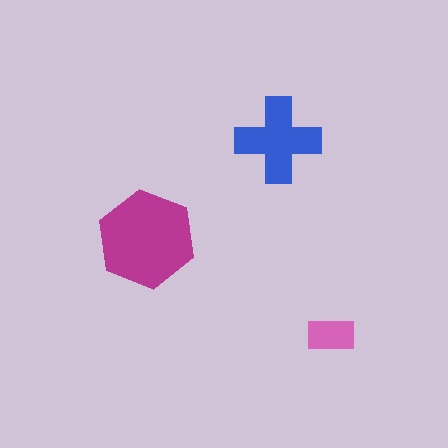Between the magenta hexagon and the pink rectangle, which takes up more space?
The magenta hexagon.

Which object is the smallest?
The pink rectangle.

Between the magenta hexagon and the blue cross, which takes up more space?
The magenta hexagon.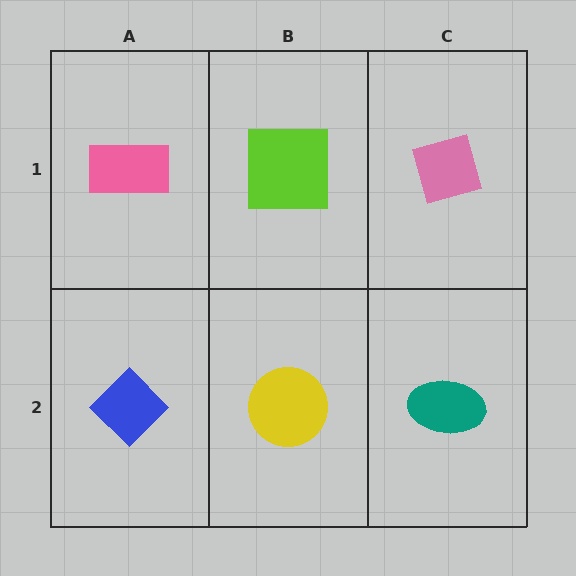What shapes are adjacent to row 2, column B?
A lime square (row 1, column B), a blue diamond (row 2, column A), a teal ellipse (row 2, column C).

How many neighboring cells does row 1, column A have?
2.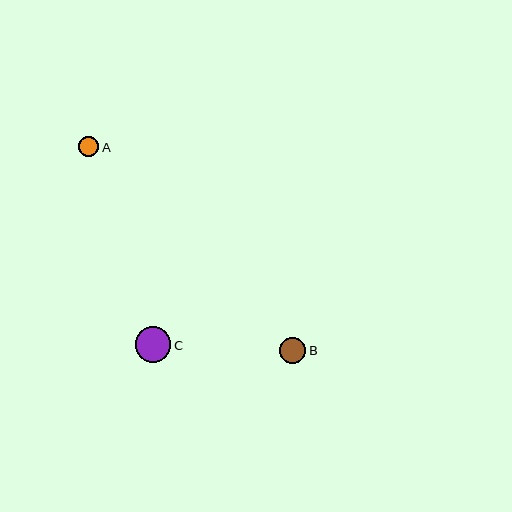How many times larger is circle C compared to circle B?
Circle C is approximately 1.4 times the size of circle B.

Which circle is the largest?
Circle C is the largest with a size of approximately 36 pixels.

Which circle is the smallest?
Circle A is the smallest with a size of approximately 21 pixels.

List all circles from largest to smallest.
From largest to smallest: C, B, A.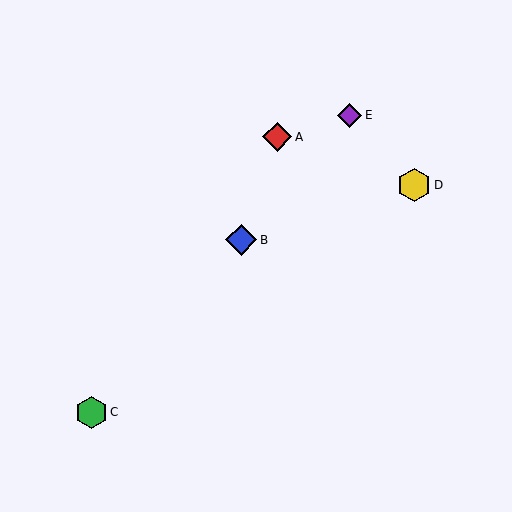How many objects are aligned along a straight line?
3 objects (B, C, E) are aligned along a straight line.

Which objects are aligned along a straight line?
Objects B, C, E are aligned along a straight line.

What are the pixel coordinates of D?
Object D is at (414, 185).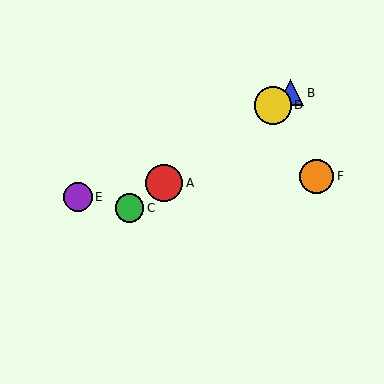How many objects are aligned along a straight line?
4 objects (A, B, C, D) are aligned along a straight line.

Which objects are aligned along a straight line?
Objects A, B, C, D are aligned along a straight line.